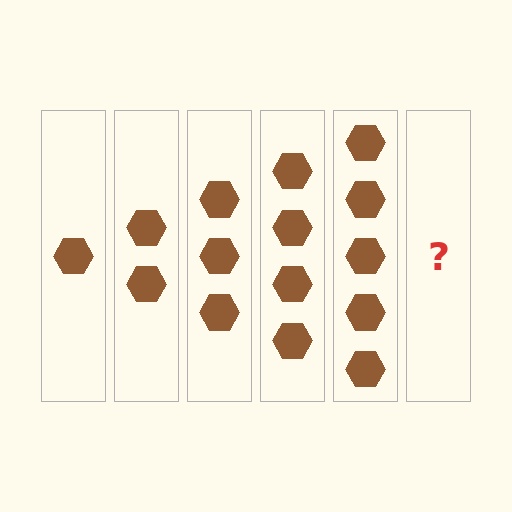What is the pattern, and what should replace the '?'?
The pattern is that each step adds one more hexagon. The '?' should be 6 hexagons.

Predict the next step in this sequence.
The next step is 6 hexagons.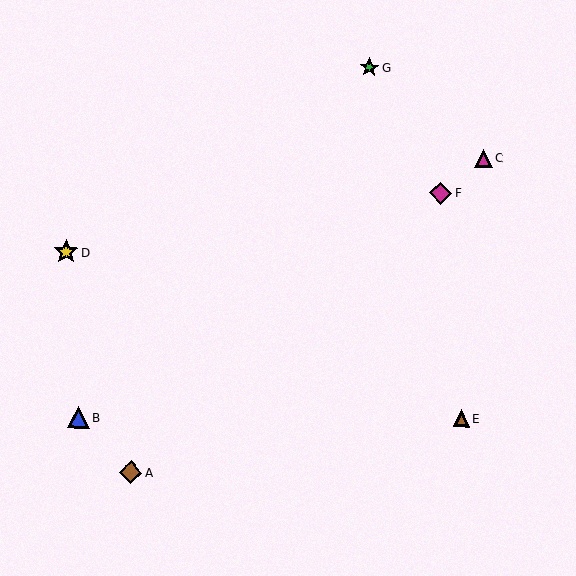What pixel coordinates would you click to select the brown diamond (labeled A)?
Click at (131, 472) to select the brown diamond A.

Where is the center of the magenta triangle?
The center of the magenta triangle is at (483, 158).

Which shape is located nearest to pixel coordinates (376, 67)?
The green star (labeled G) at (369, 67) is nearest to that location.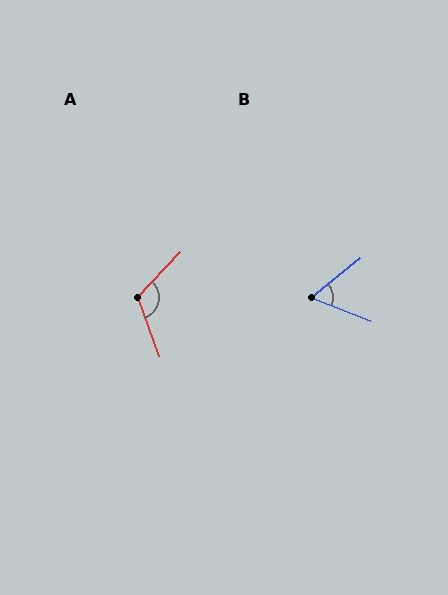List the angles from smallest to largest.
B (60°), A (116°).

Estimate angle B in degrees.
Approximately 60 degrees.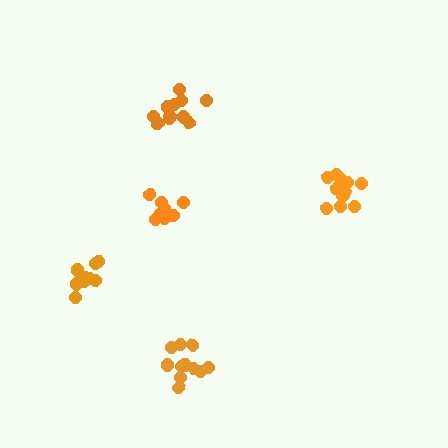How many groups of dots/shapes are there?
There are 5 groups.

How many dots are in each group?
Group 1: 9 dots, Group 2: 11 dots, Group 3: 11 dots, Group 4: 12 dots, Group 5: 10 dots (53 total).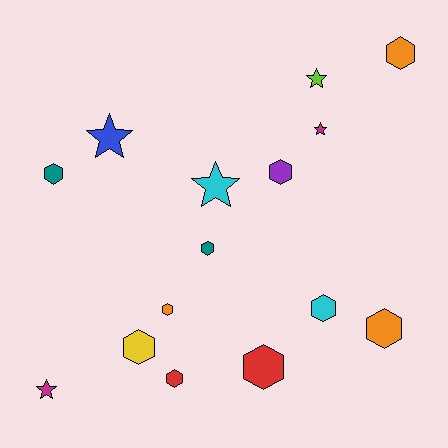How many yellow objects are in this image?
There is 1 yellow object.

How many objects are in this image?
There are 15 objects.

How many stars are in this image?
There are 5 stars.